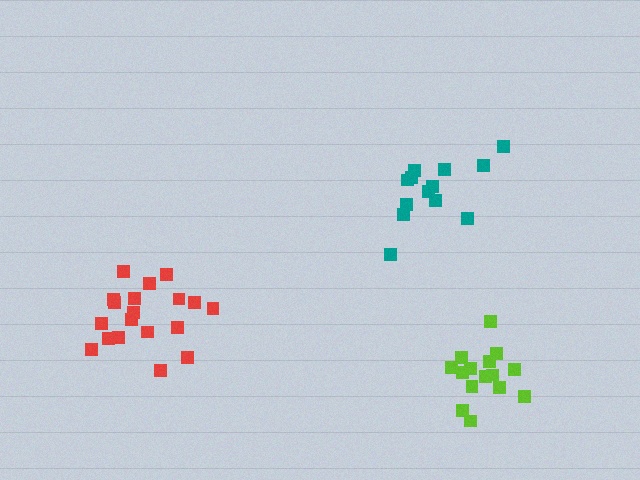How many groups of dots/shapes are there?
There are 3 groups.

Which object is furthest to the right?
The lime cluster is rightmost.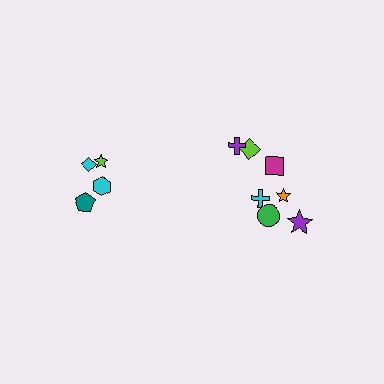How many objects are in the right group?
There are 7 objects.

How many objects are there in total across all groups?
There are 11 objects.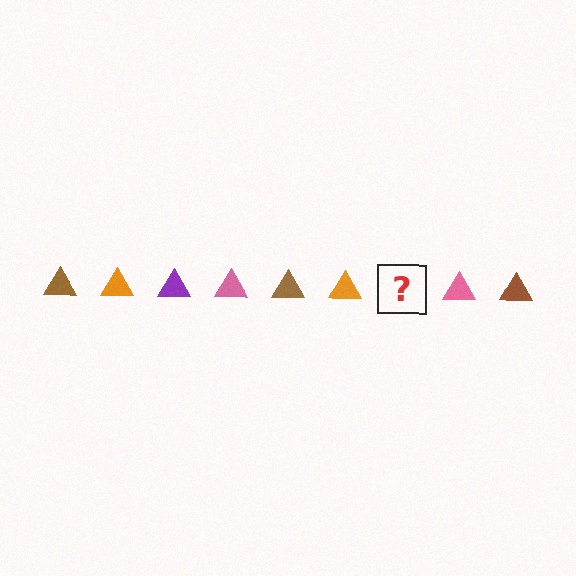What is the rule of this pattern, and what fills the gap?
The rule is that the pattern cycles through brown, orange, purple, pink triangles. The gap should be filled with a purple triangle.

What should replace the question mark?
The question mark should be replaced with a purple triangle.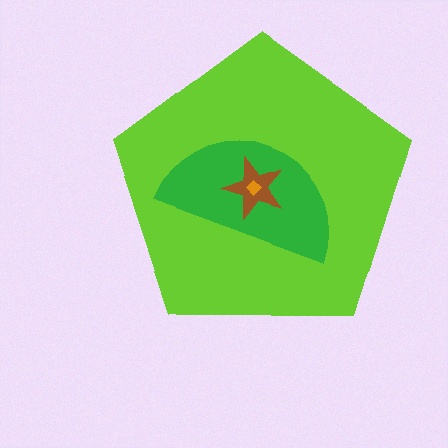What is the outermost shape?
The lime pentagon.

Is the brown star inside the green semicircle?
Yes.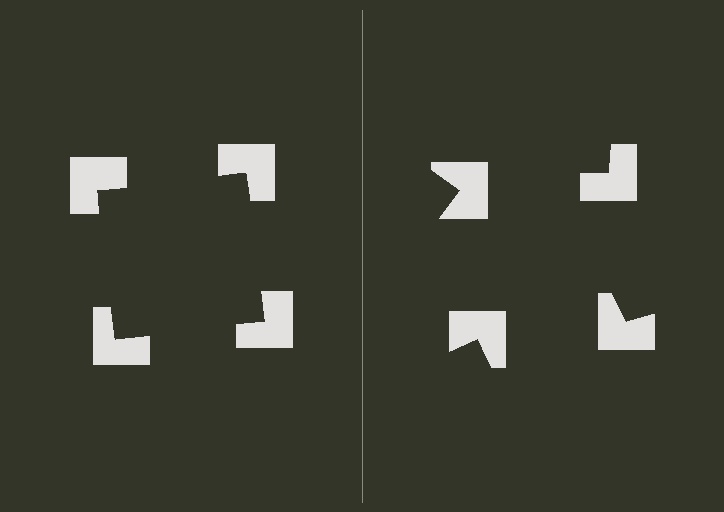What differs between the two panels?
The notched squares are positioned identically on both sides; only the wedge orientations differ. On the left they align to a square; on the right they are misaligned.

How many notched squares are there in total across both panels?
8 — 4 on each side.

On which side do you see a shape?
An illusory square appears on the left side. On the right side the wedge cuts are rotated, so no coherent shape forms.